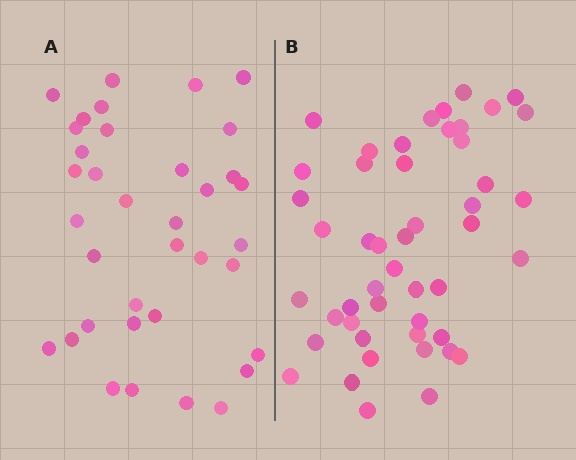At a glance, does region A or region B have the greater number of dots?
Region B (the right region) has more dots.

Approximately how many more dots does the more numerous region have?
Region B has roughly 12 or so more dots than region A.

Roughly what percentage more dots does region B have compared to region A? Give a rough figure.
About 35% more.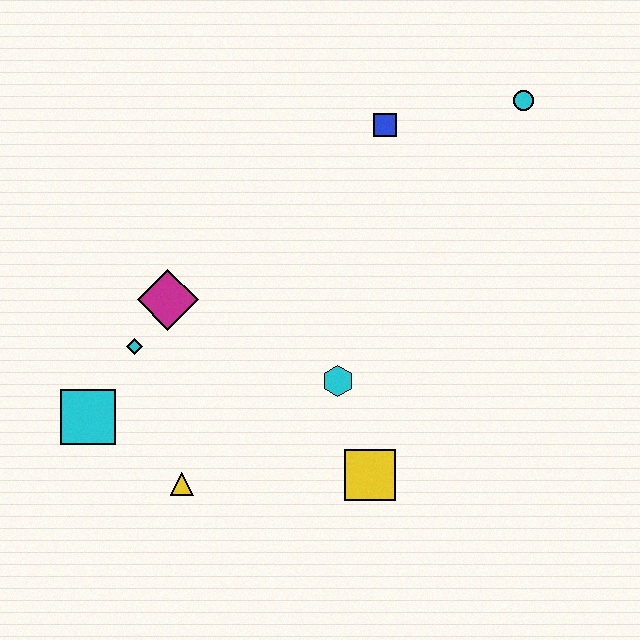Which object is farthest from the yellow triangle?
The cyan circle is farthest from the yellow triangle.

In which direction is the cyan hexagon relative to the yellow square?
The cyan hexagon is above the yellow square.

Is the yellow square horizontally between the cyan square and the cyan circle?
Yes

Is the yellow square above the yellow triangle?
Yes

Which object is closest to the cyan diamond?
The magenta diamond is closest to the cyan diamond.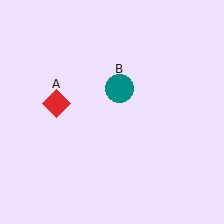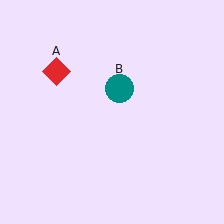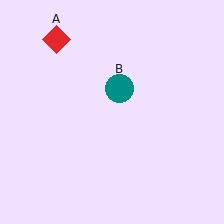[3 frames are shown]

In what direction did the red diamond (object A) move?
The red diamond (object A) moved up.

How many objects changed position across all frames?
1 object changed position: red diamond (object A).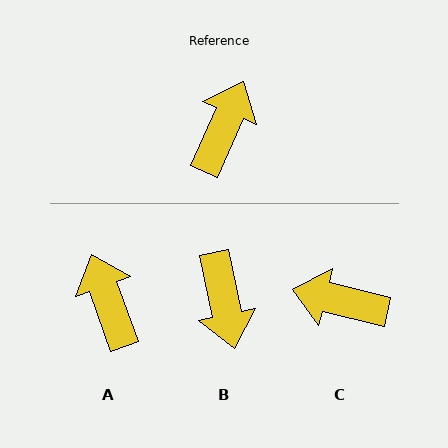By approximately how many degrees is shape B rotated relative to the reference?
Approximately 145 degrees clockwise.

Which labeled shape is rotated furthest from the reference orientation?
B, about 145 degrees away.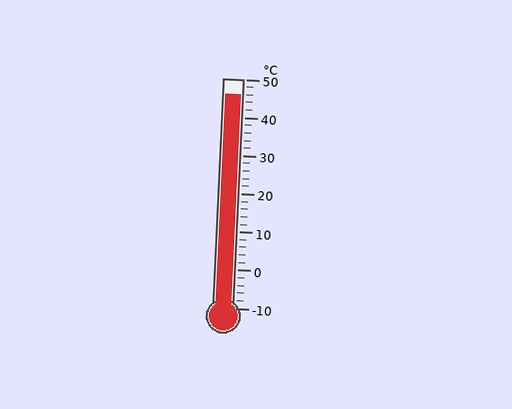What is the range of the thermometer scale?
The thermometer scale ranges from -10°C to 50°C.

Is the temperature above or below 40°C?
The temperature is above 40°C.